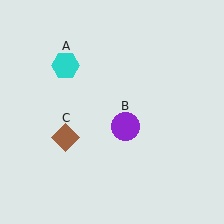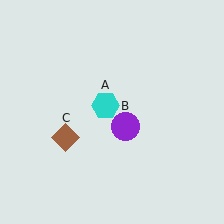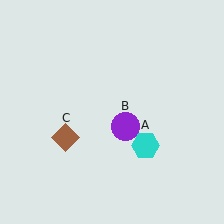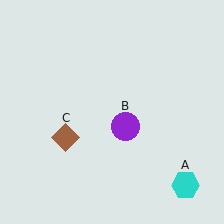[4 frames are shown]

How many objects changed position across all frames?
1 object changed position: cyan hexagon (object A).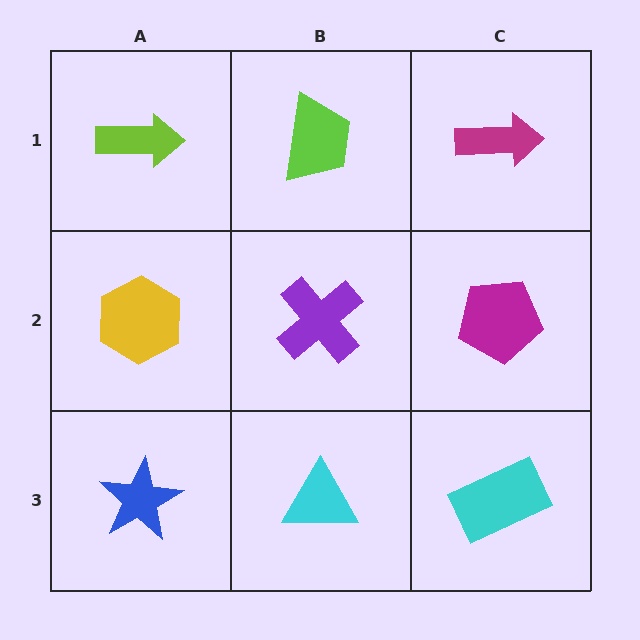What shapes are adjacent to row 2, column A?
A lime arrow (row 1, column A), a blue star (row 3, column A), a purple cross (row 2, column B).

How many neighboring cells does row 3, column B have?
3.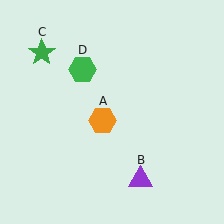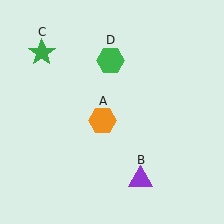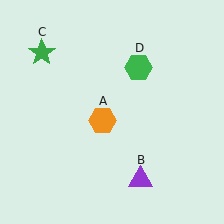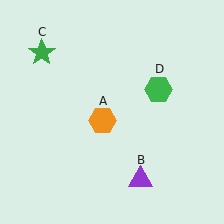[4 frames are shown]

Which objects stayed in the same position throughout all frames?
Orange hexagon (object A) and purple triangle (object B) and green star (object C) remained stationary.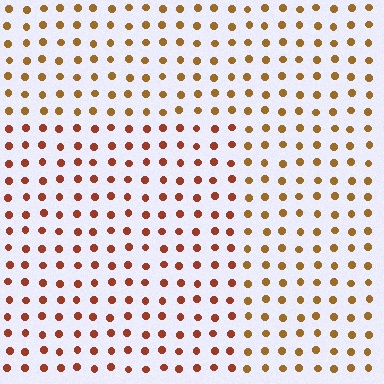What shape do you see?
I see a rectangle.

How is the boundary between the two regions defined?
The boundary is defined purely by a slight shift in hue (about 26 degrees). Spacing, size, and orientation are identical on both sides.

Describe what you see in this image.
The image is filled with small brown elements in a uniform arrangement. A rectangle-shaped region is visible where the elements are tinted to a slightly different hue, forming a subtle color boundary.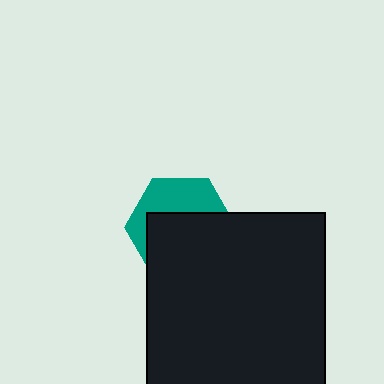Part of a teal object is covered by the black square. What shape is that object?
It is a hexagon.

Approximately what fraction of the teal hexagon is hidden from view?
Roughly 61% of the teal hexagon is hidden behind the black square.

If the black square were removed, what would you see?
You would see the complete teal hexagon.